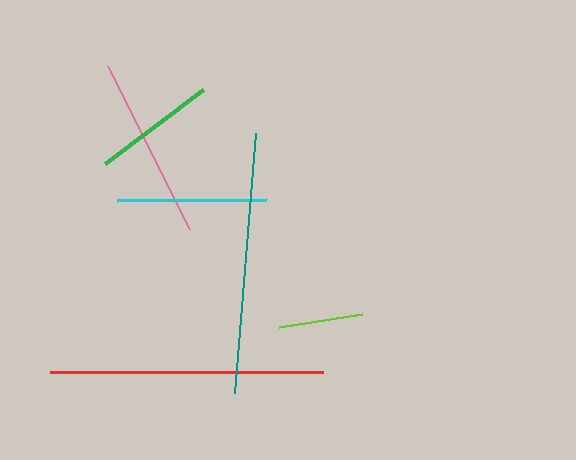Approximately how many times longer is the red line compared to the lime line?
The red line is approximately 3.3 times the length of the lime line.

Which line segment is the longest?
The red line is the longest at approximately 273 pixels.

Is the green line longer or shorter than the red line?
The red line is longer than the green line.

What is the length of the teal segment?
The teal segment is approximately 260 pixels long.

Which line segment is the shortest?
The lime line is the shortest at approximately 84 pixels.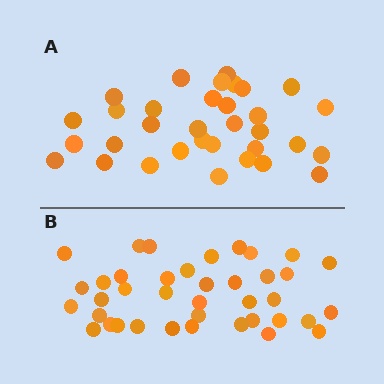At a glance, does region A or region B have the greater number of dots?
Region B (the bottom region) has more dots.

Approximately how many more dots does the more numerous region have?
Region B has about 6 more dots than region A.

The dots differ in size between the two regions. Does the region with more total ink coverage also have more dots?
No. Region A has more total ink coverage because its dots are larger, but region B actually contains more individual dots. Total area can be misleading — the number of items is what matters here.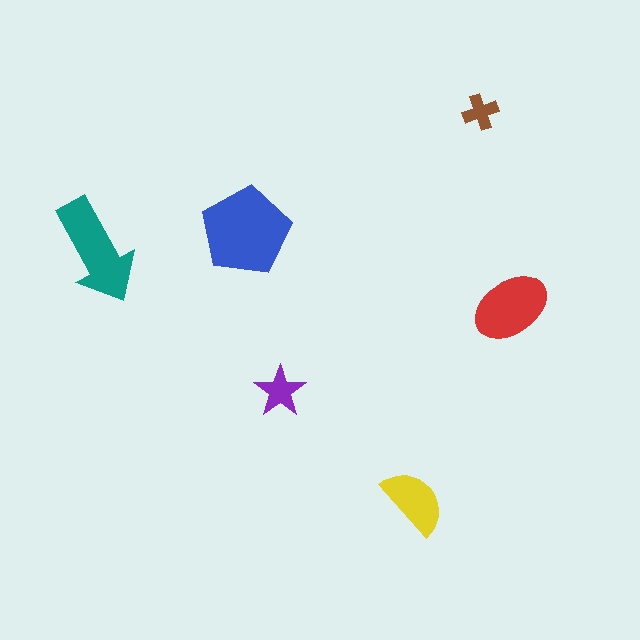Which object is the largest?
The blue pentagon.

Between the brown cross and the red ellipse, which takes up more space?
The red ellipse.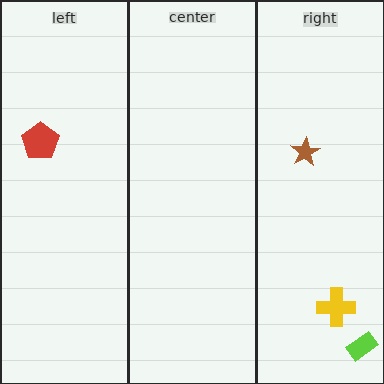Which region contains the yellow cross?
The right region.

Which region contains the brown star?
The right region.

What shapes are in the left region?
The red pentagon.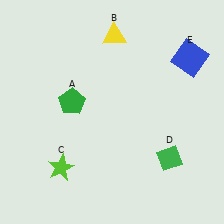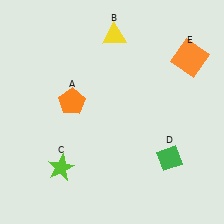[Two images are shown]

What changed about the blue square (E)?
In Image 1, E is blue. In Image 2, it changed to orange.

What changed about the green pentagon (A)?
In Image 1, A is green. In Image 2, it changed to orange.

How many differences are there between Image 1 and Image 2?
There are 2 differences between the two images.